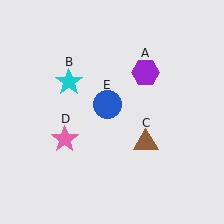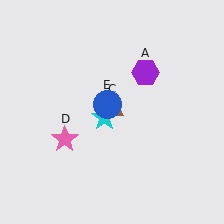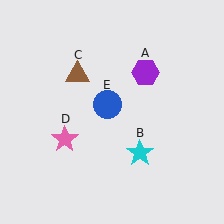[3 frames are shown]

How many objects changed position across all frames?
2 objects changed position: cyan star (object B), brown triangle (object C).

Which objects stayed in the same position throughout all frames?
Purple hexagon (object A) and pink star (object D) and blue circle (object E) remained stationary.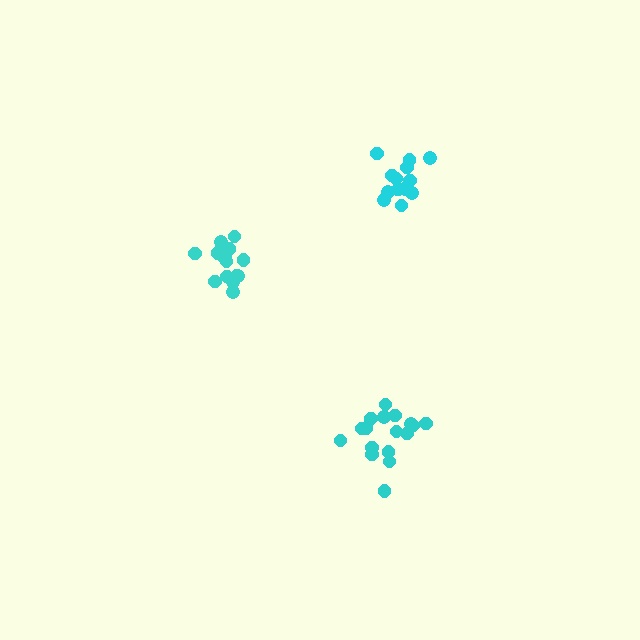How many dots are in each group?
Group 1: 14 dots, Group 2: 17 dots, Group 3: 14 dots (45 total).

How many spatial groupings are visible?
There are 3 spatial groupings.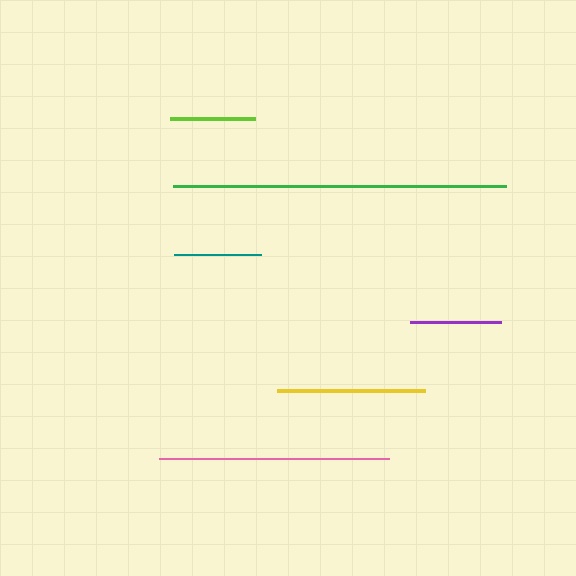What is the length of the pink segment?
The pink segment is approximately 230 pixels long.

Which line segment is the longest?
The green line is the longest at approximately 333 pixels.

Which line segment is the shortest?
The lime line is the shortest at approximately 84 pixels.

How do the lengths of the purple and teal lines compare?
The purple and teal lines are approximately the same length.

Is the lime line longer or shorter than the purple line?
The purple line is longer than the lime line.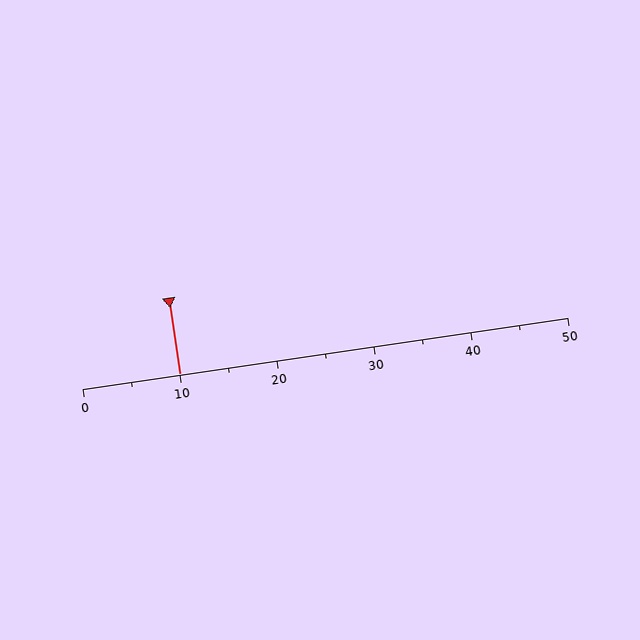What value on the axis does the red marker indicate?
The marker indicates approximately 10.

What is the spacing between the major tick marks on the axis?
The major ticks are spaced 10 apart.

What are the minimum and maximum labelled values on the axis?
The axis runs from 0 to 50.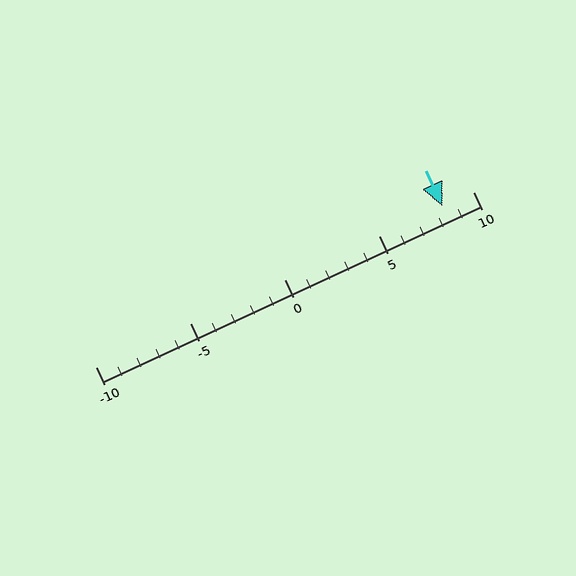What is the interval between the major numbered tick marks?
The major tick marks are spaced 5 units apart.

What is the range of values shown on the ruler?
The ruler shows values from -10 to 10.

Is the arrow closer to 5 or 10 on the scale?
The arrow is closer to 10.